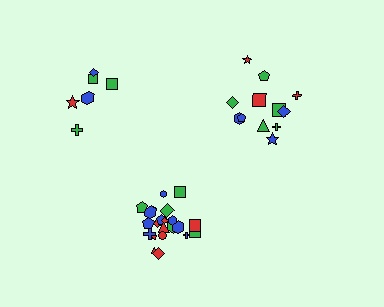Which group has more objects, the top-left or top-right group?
The top-right group.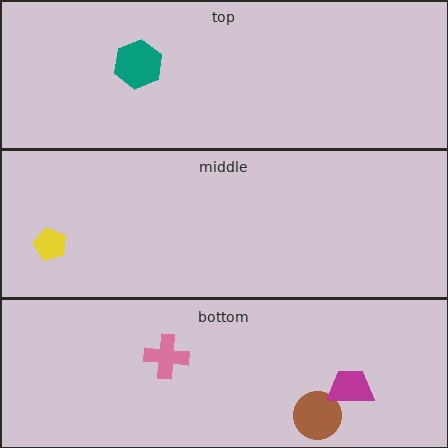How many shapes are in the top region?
1.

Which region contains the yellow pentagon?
The middle region.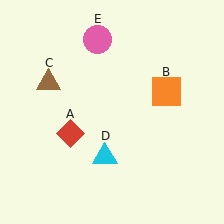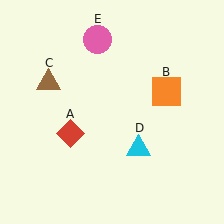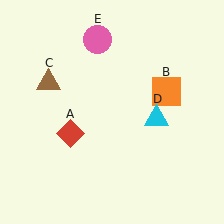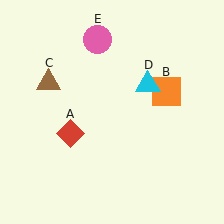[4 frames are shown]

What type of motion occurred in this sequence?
The cyan triangle (object D) rotated counterclockwise around the center of the scene.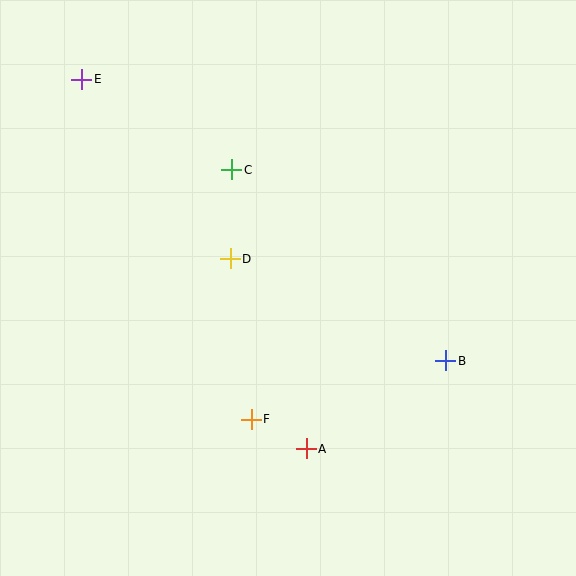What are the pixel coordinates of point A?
Point A is at (306, 449).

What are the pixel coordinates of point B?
Point B is at (446, 361).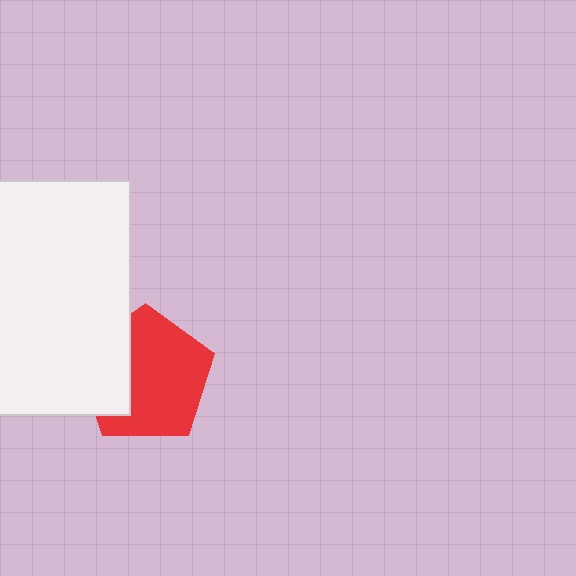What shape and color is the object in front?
The object in front is a white rectangle.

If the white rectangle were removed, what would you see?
You would see the complete red pentagon.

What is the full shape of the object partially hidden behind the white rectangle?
The partially hidden object is a red pentagon.